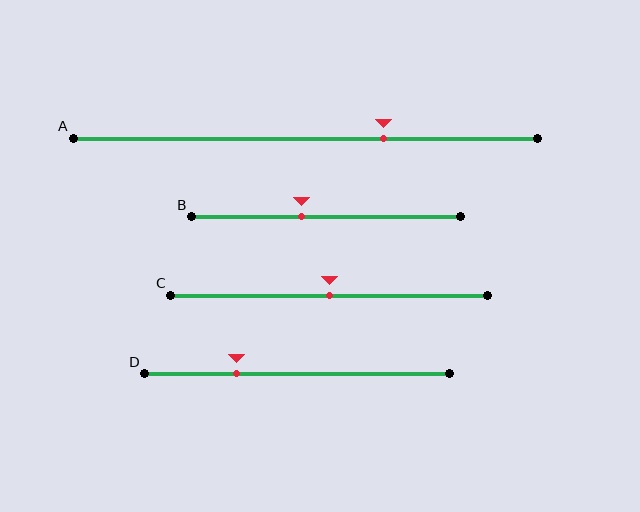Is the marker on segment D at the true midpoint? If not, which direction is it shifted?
No, the marker on segment D is shifted to the left by about 20% of the segment length.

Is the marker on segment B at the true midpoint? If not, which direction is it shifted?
No, the marker on segment B is shifted to the left by about 9% of the segment length.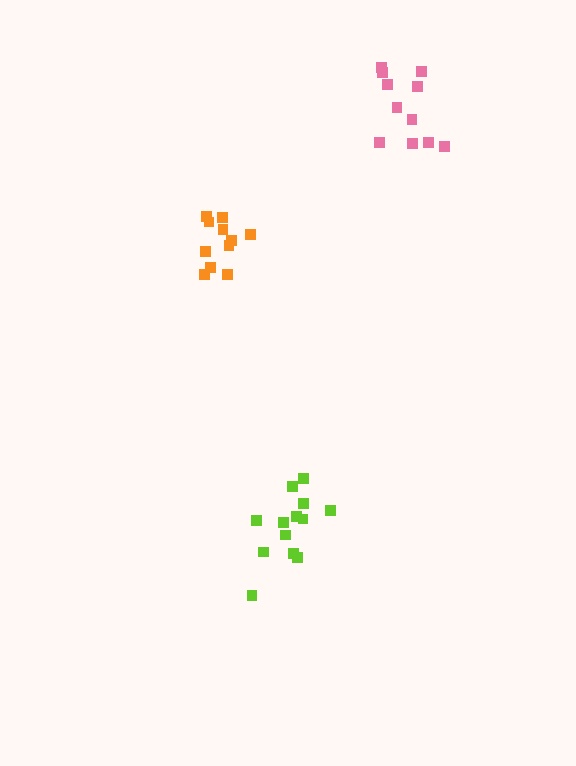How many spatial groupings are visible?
There are 3 spatial groupings.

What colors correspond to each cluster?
The clusters are colored: lime, orange, pink.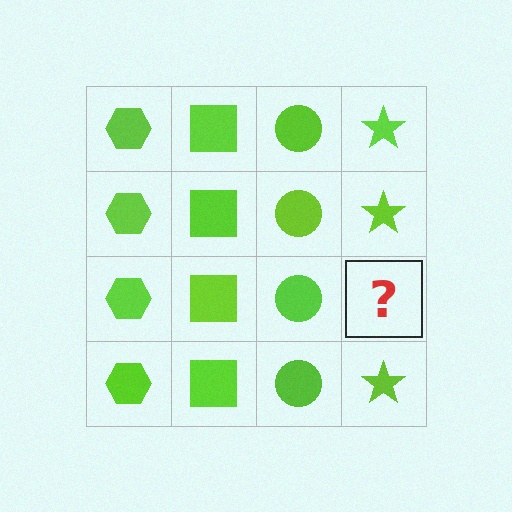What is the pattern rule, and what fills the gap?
The rule is that each column has a consistent shape. The gap should be filled with a lime star.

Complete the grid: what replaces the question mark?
The question mark should be replaced with a lime star.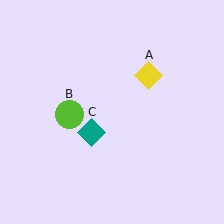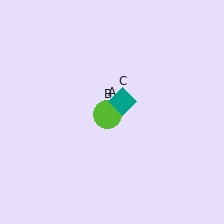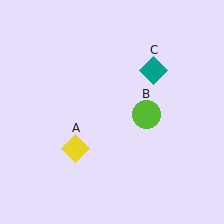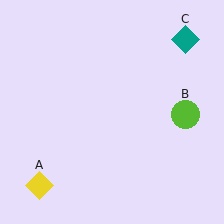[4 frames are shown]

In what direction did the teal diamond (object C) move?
The teal diamond (object C) moved up and to the right.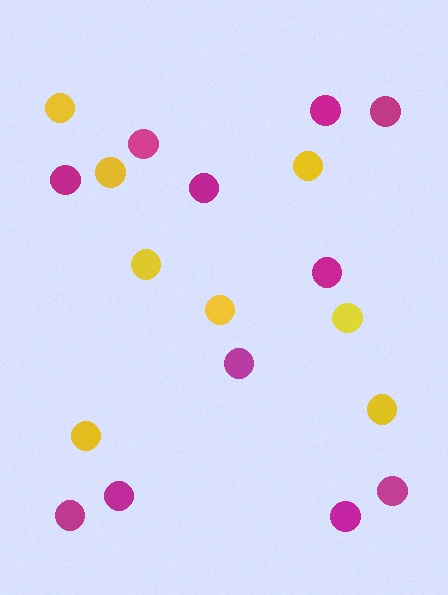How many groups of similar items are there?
There are 2 groups: one group of yellow circles (8) and one group of magenta circles (11).